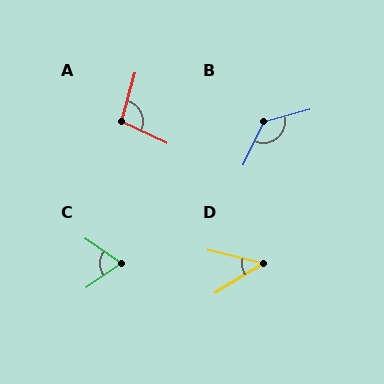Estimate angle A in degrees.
Approximately 100 degrees.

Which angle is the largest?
B, at approximately 129 degrees.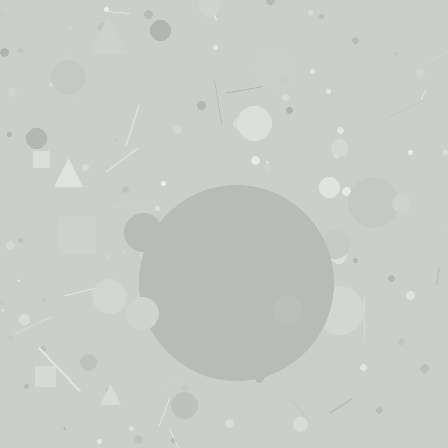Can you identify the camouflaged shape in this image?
The camouflaged shape is a circle.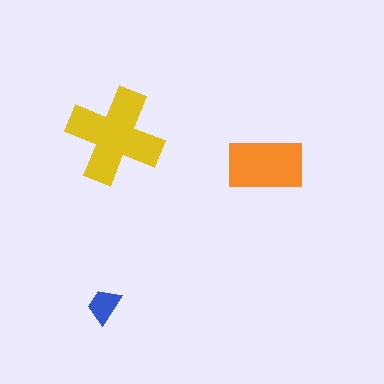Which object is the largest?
The yellow cross.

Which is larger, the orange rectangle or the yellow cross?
The yellow cross.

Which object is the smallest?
The blue trapezoid.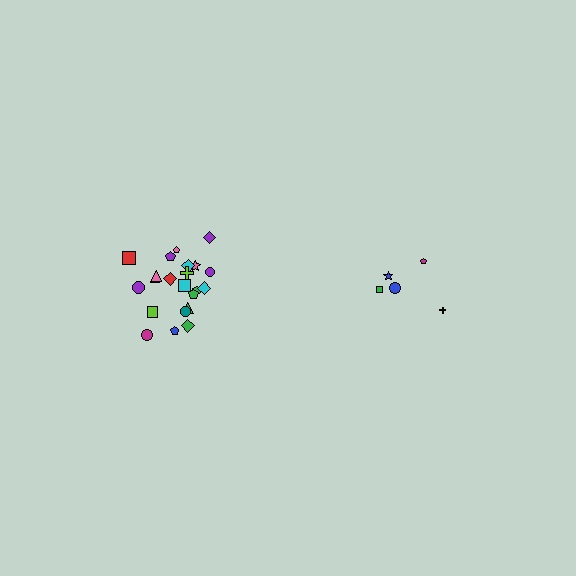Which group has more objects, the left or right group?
The left group.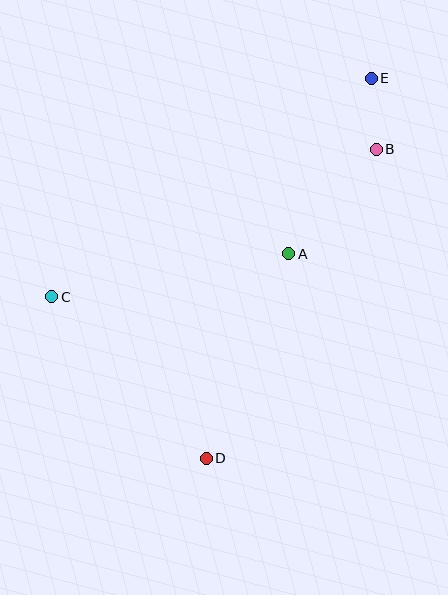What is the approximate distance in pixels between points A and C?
The distance between A and C is approximately 241 pixels.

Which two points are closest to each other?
Points B and E are closest to each other.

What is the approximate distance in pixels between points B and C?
The distance between B and C is approximately 356 pixels.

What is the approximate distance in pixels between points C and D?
The distance between C and D is approximately 223 pixels.